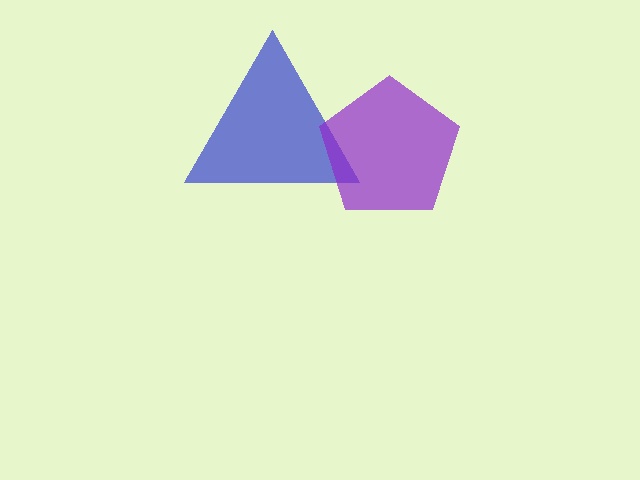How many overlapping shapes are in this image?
There are 2 overlapping shapes in the image.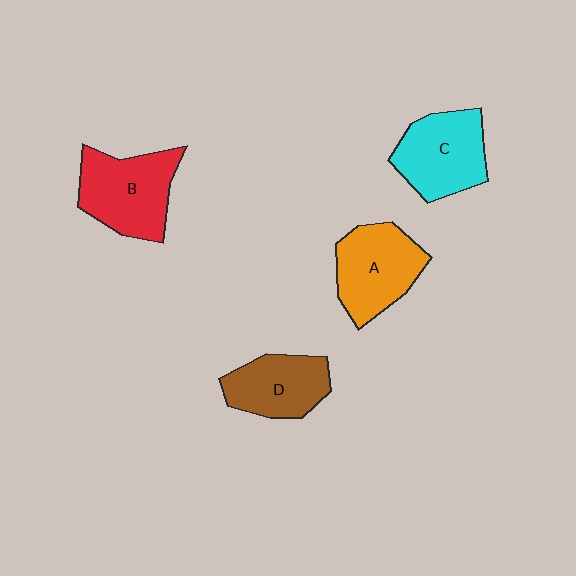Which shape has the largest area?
Shape B (red).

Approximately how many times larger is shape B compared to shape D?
Approximately 1.3 times.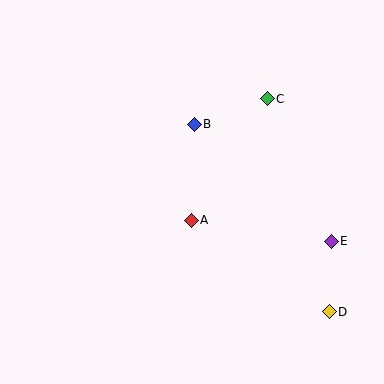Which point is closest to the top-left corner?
Point B is closest to the top-left corner.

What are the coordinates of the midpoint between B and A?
The midpoint between B and A is at (193, 172).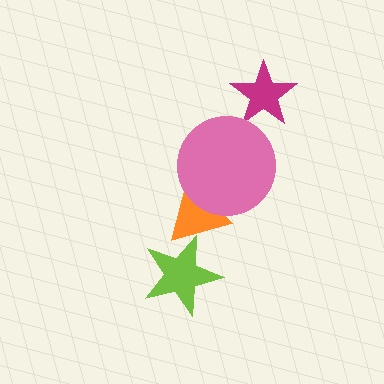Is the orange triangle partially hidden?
Yes, it is partially covered by another shape.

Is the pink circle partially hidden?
No, no other shape covers it.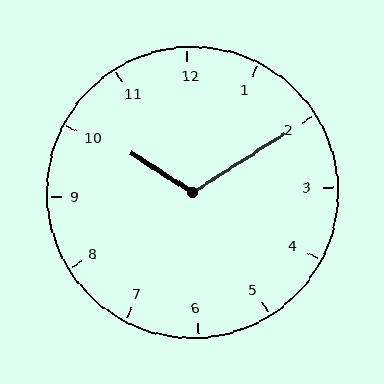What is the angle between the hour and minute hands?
Approximately 115 degrees.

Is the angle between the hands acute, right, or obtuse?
It is obtuse.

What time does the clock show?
10:10.